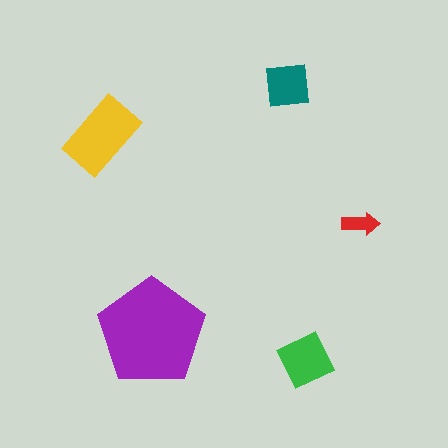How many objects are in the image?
There are 5 objects in the image.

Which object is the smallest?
The red arrow.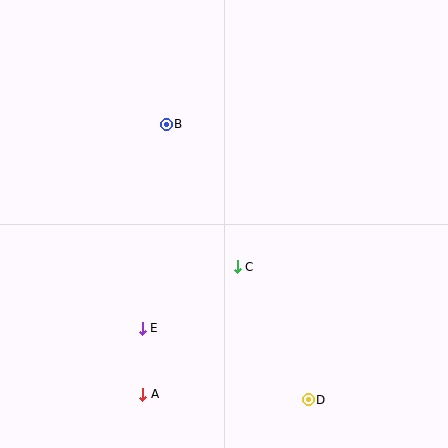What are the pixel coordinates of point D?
Point D is at (308, 400).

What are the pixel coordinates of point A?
Point A is at (143, 394).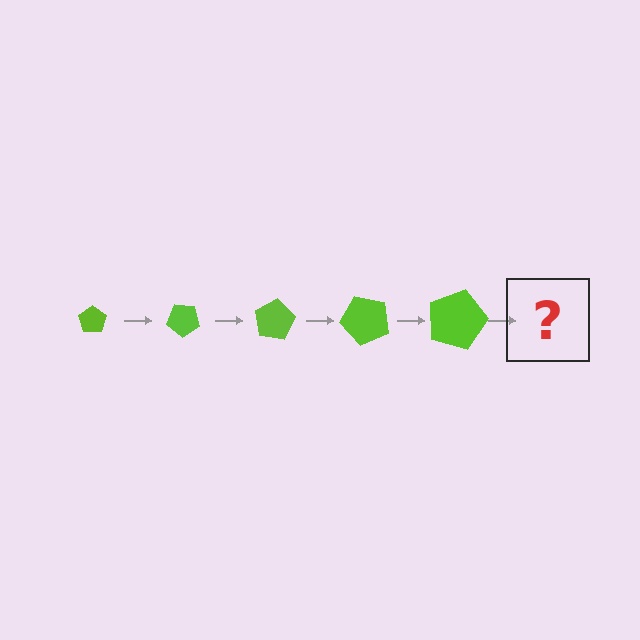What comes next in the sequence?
The next element should be a pentagon, larger than the previous one and rotated 200 degrees from the start.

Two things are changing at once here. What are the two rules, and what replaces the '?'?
The two rules are that the pentagon grows larger each step and it rotates 40 degrees each step. The '?' should be a pentagon, larger than the previous one and rotated 200 degrees from the start.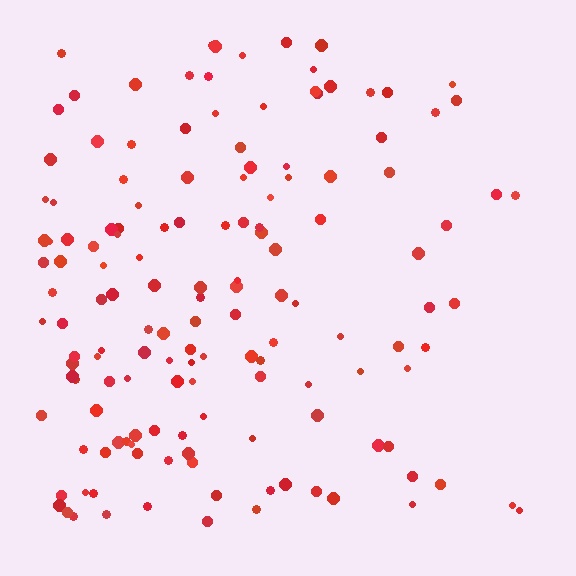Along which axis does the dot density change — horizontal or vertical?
Horizontal.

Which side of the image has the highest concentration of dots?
The left.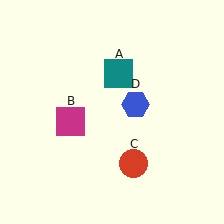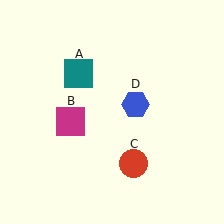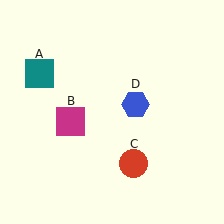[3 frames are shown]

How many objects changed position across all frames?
1 object changed position: teal square (object A).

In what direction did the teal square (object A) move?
The teal square (object A) moved left.